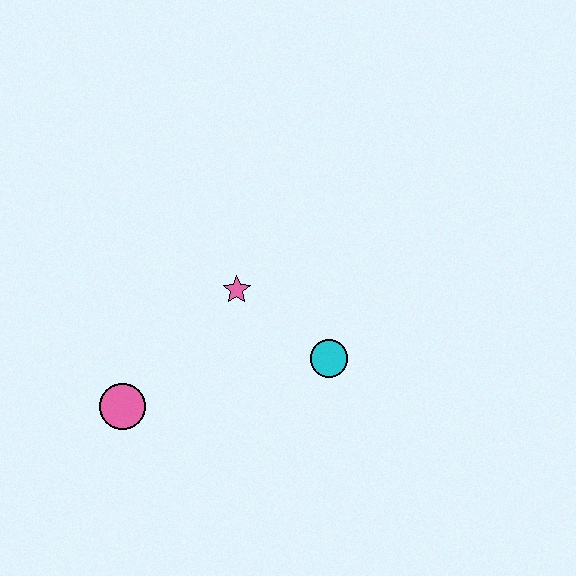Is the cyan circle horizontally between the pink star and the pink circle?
No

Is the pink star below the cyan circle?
No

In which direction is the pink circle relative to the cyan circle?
The pink circle is to the left of the cyan circle.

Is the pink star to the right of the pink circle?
Yes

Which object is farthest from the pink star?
The pink circle is farthest from the pink star.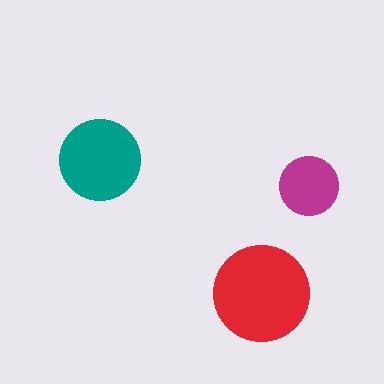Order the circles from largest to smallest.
the red one, the teal one, the magenta one.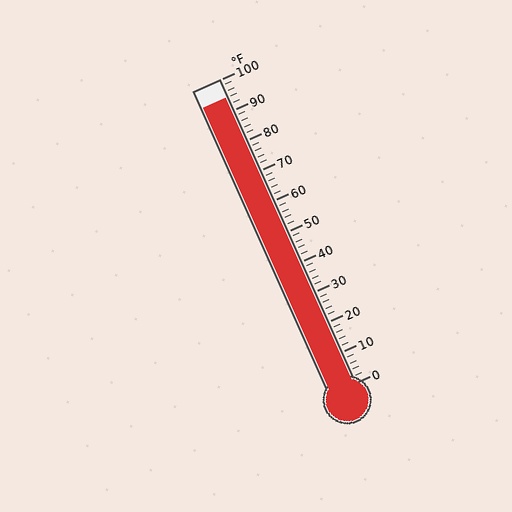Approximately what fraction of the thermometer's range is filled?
The thermometer is filled to approximately 95% of its range.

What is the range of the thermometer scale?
The thermometer scale ranges from 0°F to 100°F.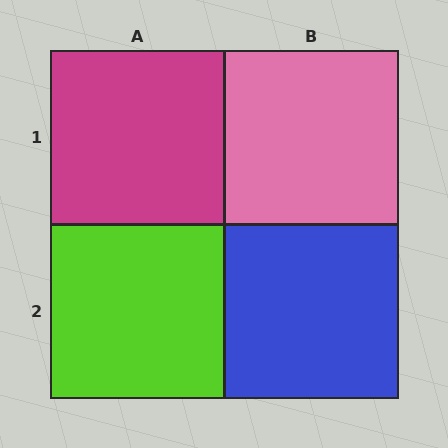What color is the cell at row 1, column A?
Magenta.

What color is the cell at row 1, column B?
Pink.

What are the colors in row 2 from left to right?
Lime, blue.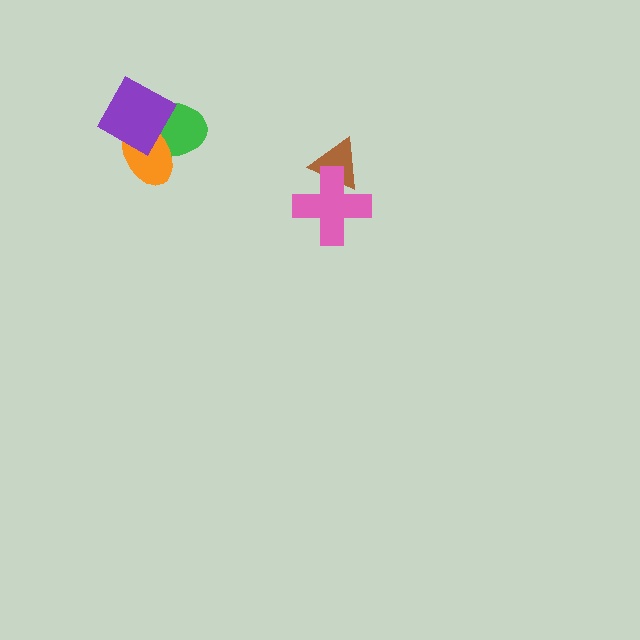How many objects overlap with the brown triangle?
1 object overlaps with the brown triangle.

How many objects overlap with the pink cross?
1 object overlaps with the pink cross.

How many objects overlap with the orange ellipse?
2 objects overlap with the orange ellipse.